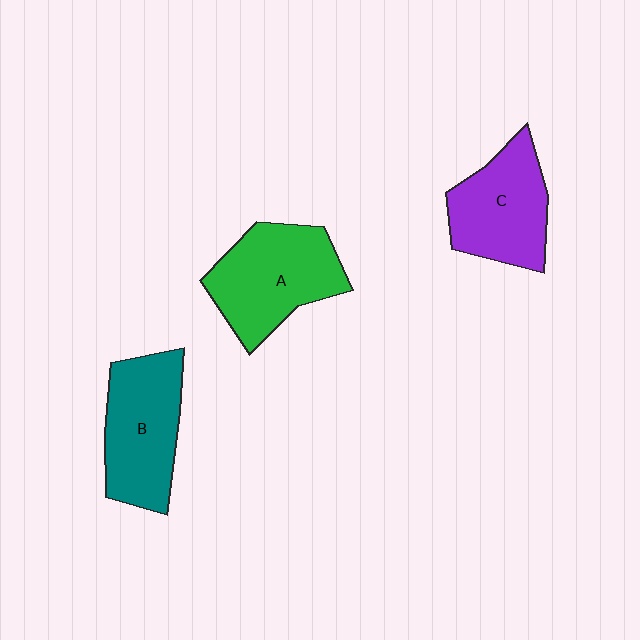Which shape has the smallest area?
Shape C (purple).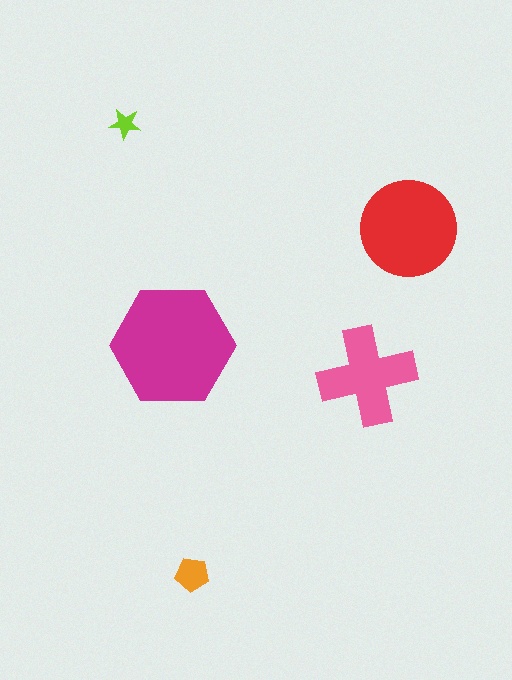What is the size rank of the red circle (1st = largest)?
2nd.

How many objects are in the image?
There are 5 objects in the image.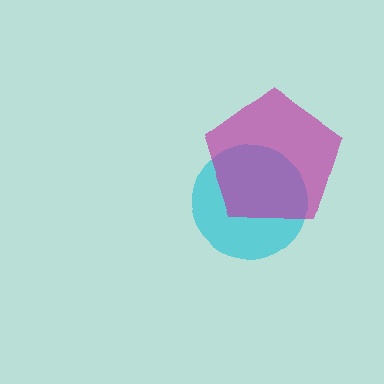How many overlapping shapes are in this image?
There are 2 overlapping shapes in the image.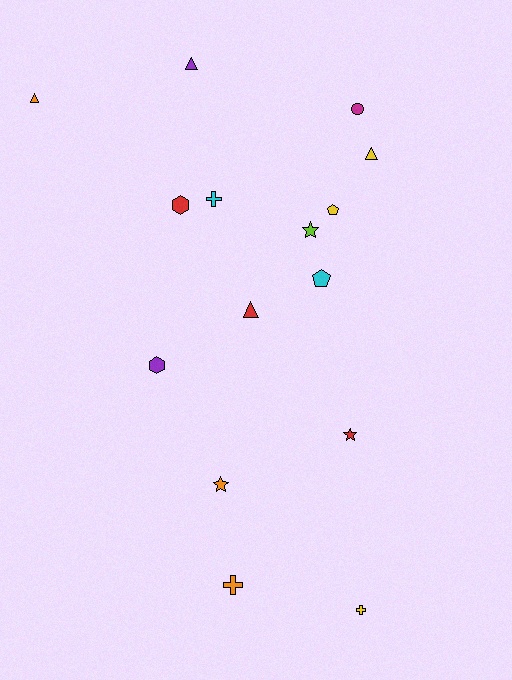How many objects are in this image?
There are 15 objects.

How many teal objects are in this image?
There are no teal objects.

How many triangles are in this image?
There are 4 triangles.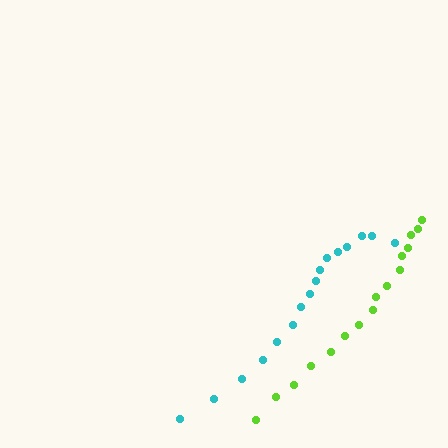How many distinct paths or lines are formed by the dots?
There are 2 distinct paths.